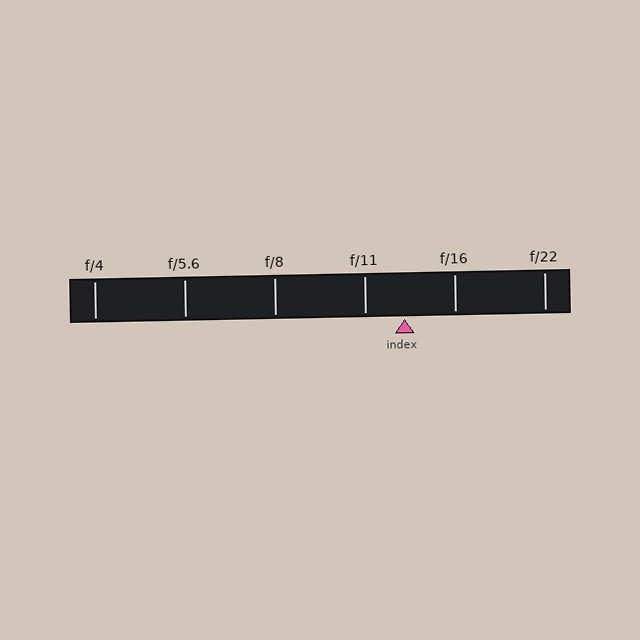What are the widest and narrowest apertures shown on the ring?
The widest aperture shown is f/4 and the narrowest is f/22.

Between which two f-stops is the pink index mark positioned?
The index mark is between f/11 and f/16.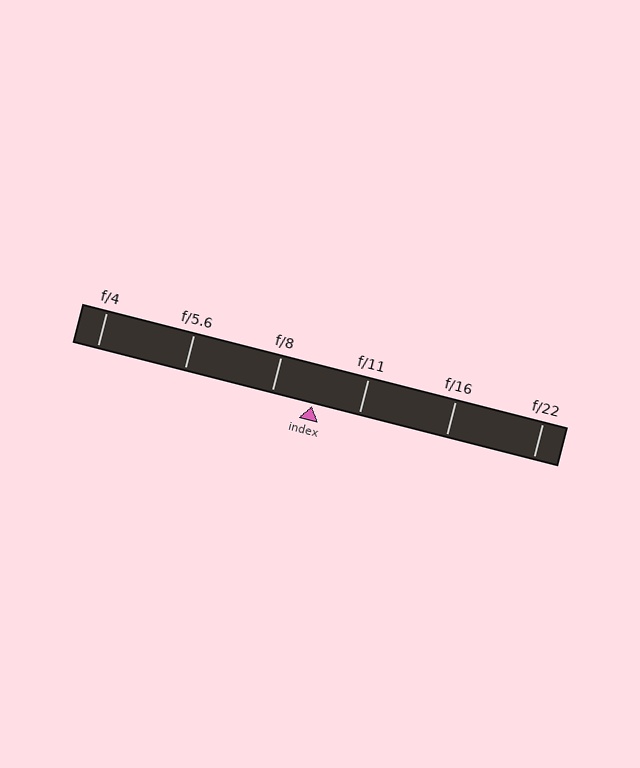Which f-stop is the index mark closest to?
The index mark is closest to f/8.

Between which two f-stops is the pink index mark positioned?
The index mark is between f/8 and f/11.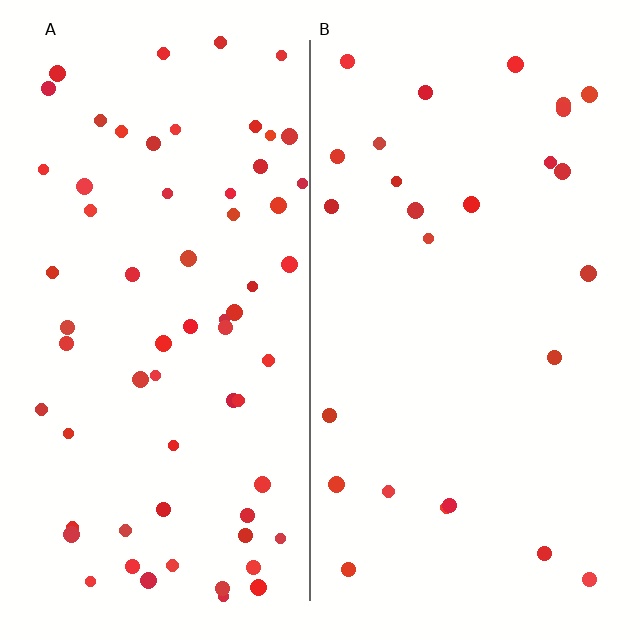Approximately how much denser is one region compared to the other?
Approximately 2.5× — region A over region B.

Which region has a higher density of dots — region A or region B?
A (the left).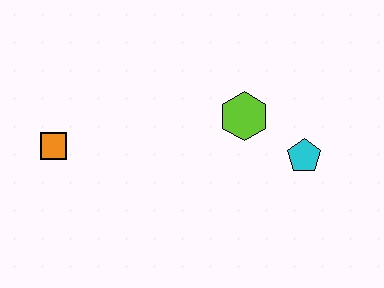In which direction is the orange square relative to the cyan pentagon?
The orange square is to the left of the cyan pentagon.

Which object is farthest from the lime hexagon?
The orange square is farthest from the lime hexagon.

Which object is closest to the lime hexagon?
The cyan pentagon is closest to the lime hexagon.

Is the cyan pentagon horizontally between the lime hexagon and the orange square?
No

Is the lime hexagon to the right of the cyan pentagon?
No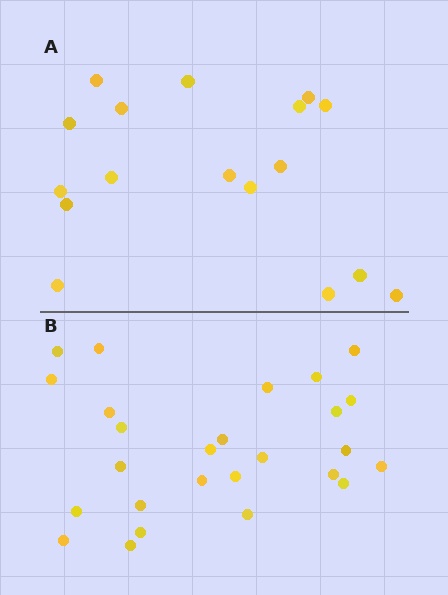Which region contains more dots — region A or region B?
Region B (the bottom region) has more dots.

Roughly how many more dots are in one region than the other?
Region B has roughly 8 or so more dots than region A.